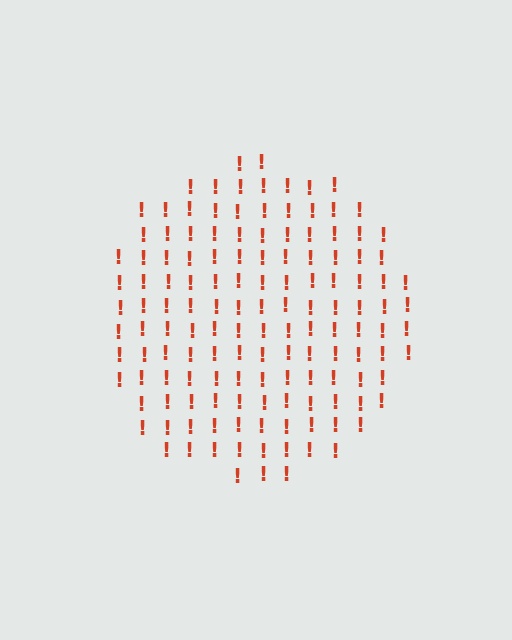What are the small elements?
The small elements are exclamation marks.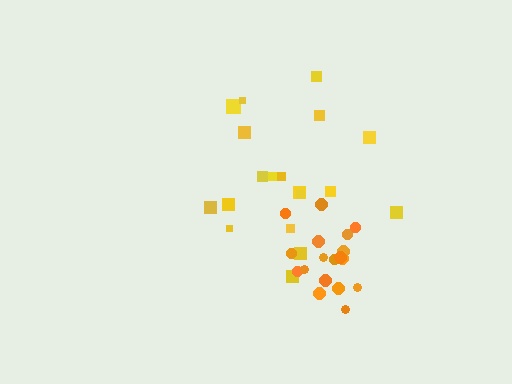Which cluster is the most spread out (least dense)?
Yellow.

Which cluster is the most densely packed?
Orange.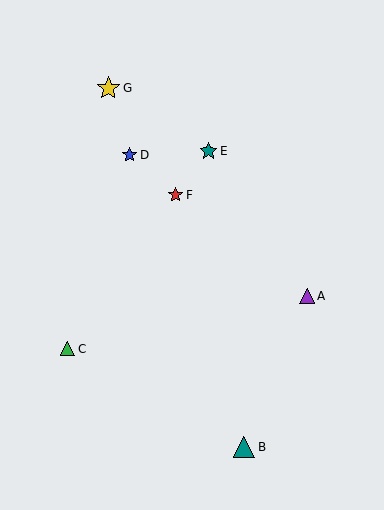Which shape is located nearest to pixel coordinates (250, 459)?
The teal triangle (labeled B) at (244, 447) is nearest to that location.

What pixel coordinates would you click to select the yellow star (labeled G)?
Click at (108, 88) to select the yellow star G.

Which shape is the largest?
The yellow star (labeled G) is the largest.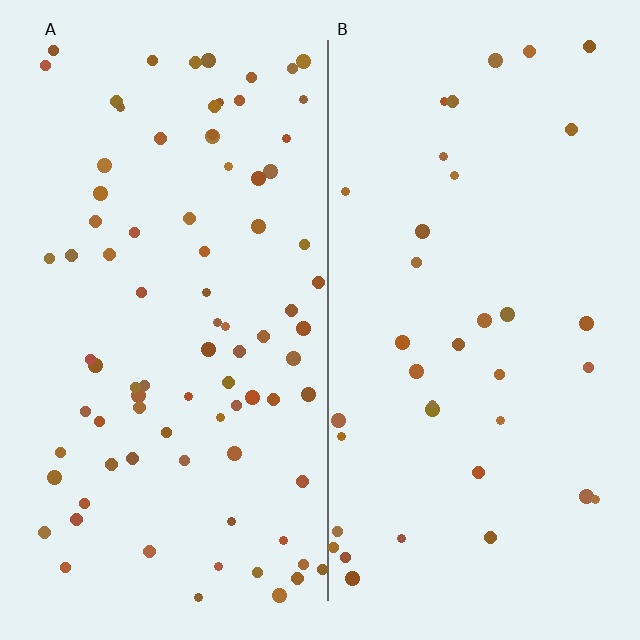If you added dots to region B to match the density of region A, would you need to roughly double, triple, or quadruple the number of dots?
Approximately double.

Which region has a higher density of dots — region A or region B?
A (the left).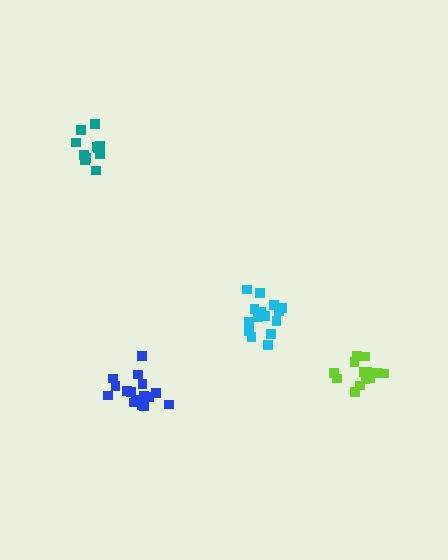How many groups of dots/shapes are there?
There are 4 groups.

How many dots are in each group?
Group 1: 15 dots, Group 2: 13 dots, Group 3: 16 dots, Group 4: 11 dots (55 total).